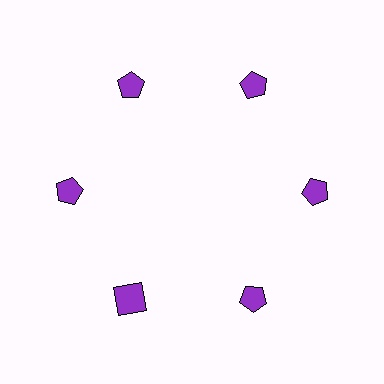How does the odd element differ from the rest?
It has a different shape: square instead of pentagon.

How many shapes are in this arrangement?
There are 6 shapes arranged in a ring pattern.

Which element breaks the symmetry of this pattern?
The purple square at roughly the 7 o'clock position breaks the symmetry. All other shapes are purple pentagons.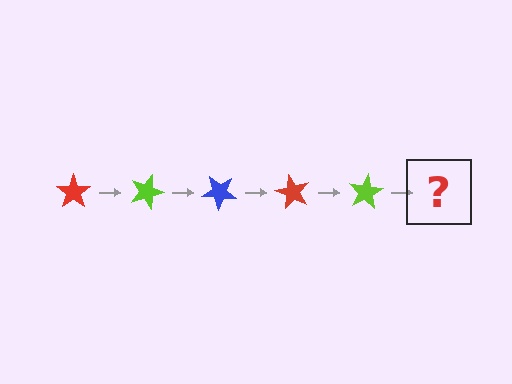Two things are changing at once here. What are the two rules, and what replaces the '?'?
The two rules are that it rotates 20 degrees each step and the color cycles through red, lime, and blue. The '?' should be a blue star, rotated 100 degrees from the start.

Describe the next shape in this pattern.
It should be a blue star, rotated 100 degrees from the start.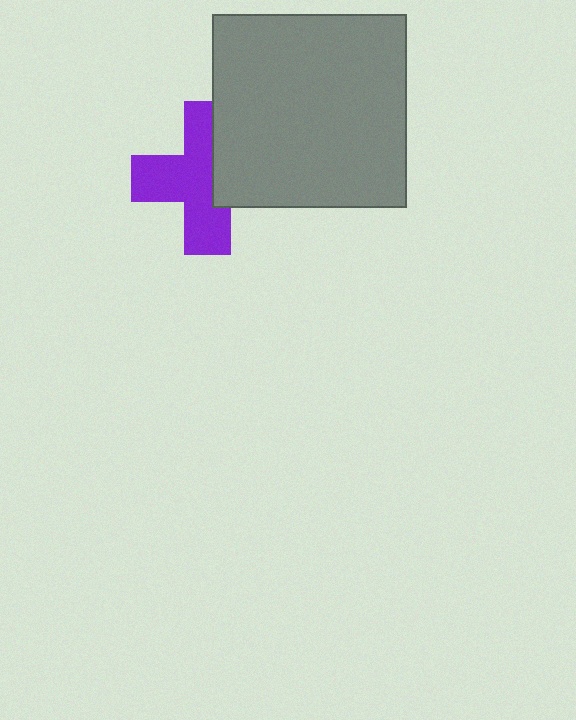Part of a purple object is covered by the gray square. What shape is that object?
It is a cross.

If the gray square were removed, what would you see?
You would see the complete purple cross.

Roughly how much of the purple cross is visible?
About half of it is visible (roughly 63%).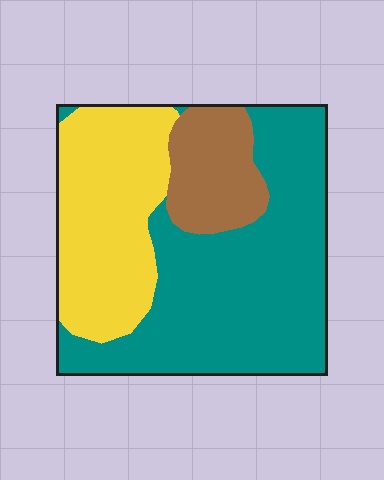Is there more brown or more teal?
Teal.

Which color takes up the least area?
Brown, at roughly 15%.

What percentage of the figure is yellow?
Yellow covers around 30% of the figure.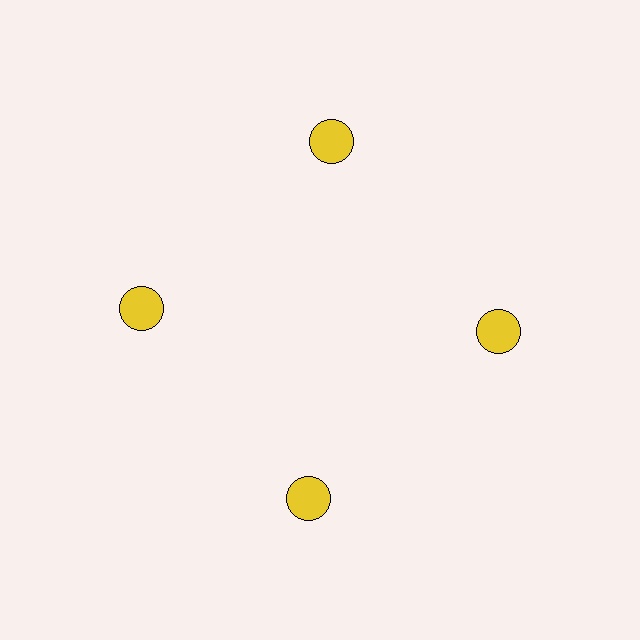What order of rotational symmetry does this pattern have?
This pattern has 4-fold rotational symmetry.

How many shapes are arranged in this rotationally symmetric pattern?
There are 4 shapes, arranged in 4 groups of 1.